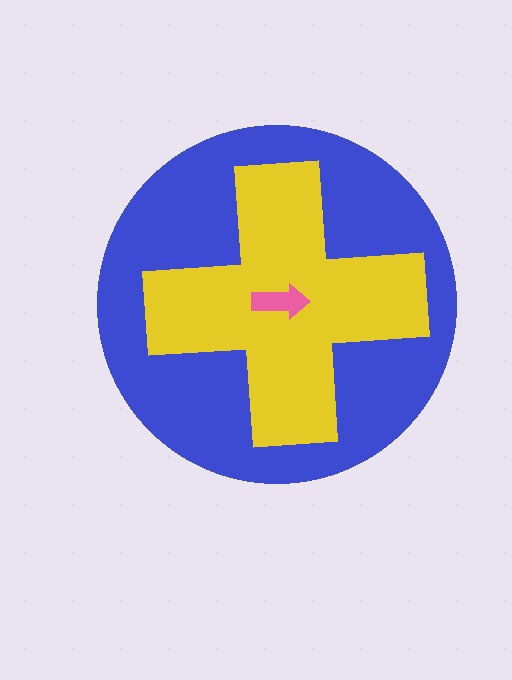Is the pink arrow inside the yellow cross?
Yes.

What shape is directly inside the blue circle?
The yellow cross.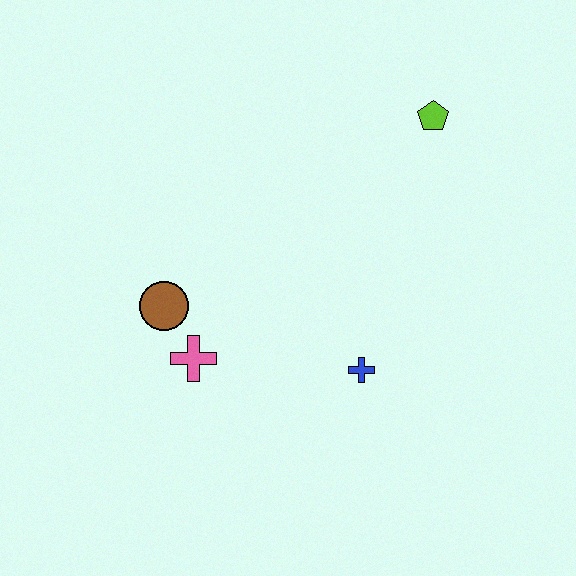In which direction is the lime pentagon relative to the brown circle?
The lime pentagon is to the right of the brown circle.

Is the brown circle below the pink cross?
No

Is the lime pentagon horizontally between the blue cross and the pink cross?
No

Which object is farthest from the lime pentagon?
The pink cross is farthest from the lime pentagon.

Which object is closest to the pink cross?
The brown circle is closest to the pink cross.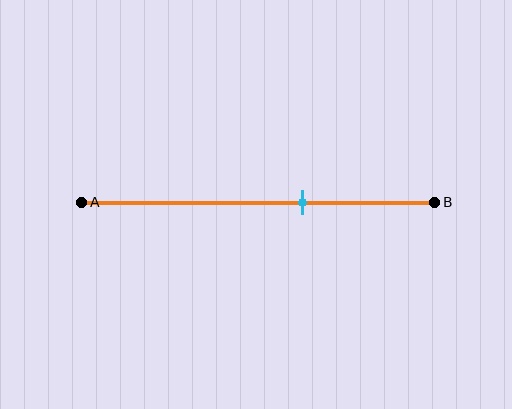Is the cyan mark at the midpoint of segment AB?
No, the mark is at about 65% from A, not at the 50% midpoint.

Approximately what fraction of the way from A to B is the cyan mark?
The cyan mark is approximately 65% of the way from A to B.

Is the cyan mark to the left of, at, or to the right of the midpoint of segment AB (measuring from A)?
The cyan mark is to the right of the midpoint of segment AB.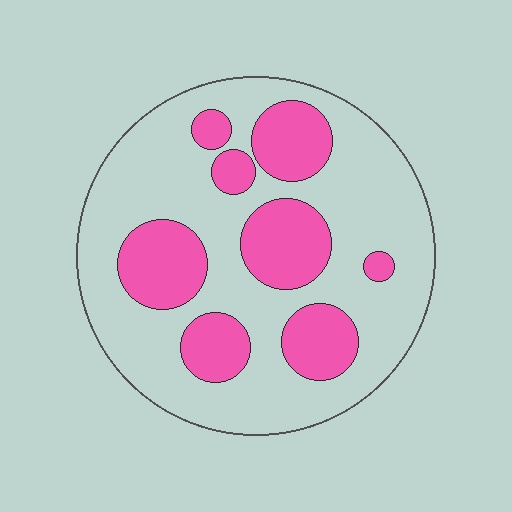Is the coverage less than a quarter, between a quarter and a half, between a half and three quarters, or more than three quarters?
Between a quarter and a half.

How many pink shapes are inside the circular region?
8.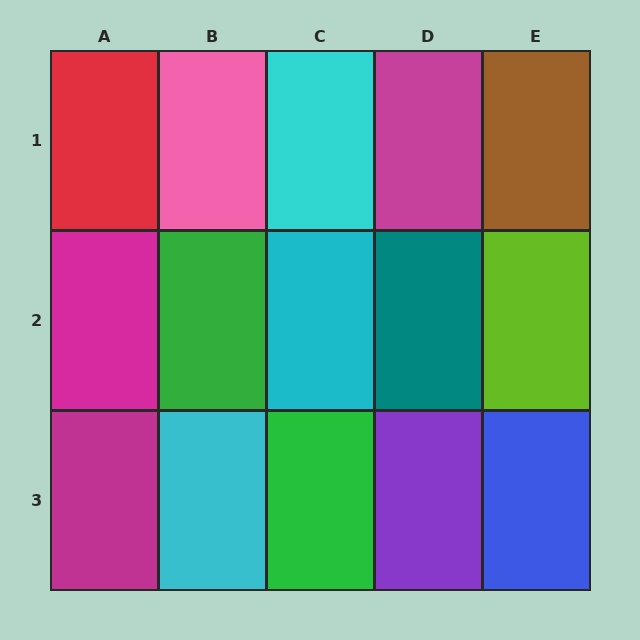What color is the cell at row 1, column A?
Red.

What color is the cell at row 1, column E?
Brown.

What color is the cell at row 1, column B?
Pink.